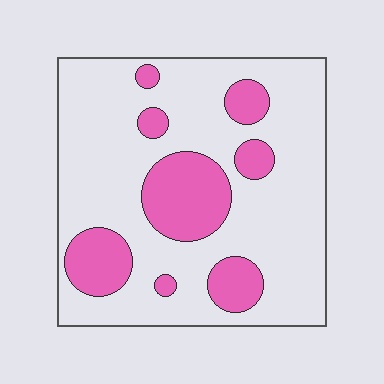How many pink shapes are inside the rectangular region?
8.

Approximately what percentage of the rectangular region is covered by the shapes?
Approximately 25%.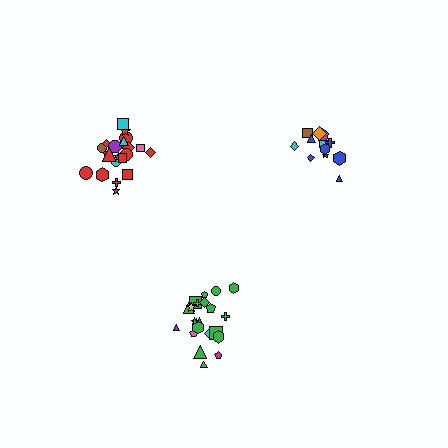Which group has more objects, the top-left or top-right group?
The top-left group.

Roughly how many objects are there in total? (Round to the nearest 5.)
Roughly 55 objects in total.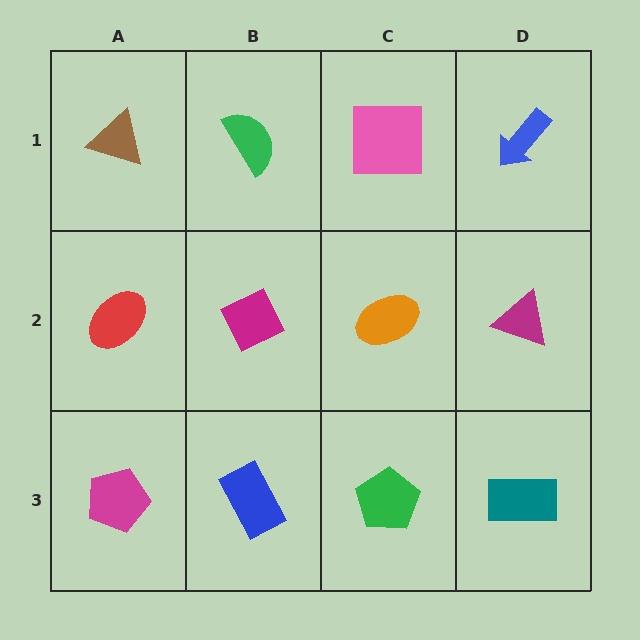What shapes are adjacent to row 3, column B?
A magenta diamond (row 2, column B), a magenta pentagon (row 3, column A), a green pentagon (row 3, column C).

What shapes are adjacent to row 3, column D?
A magenta triangle (row 2, column D), a green pentagon (row 3, column C).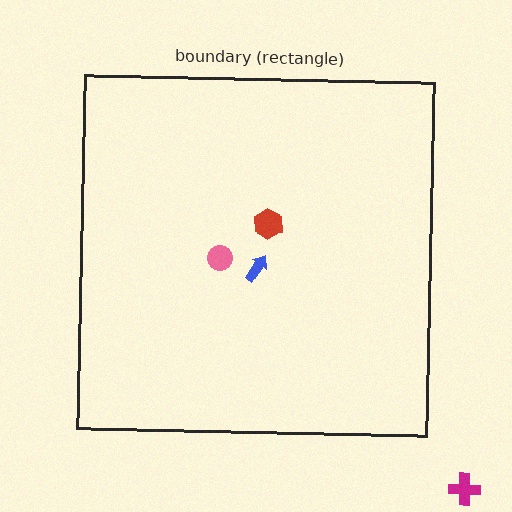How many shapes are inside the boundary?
3 inside, 1 outside.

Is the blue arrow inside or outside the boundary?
Inside.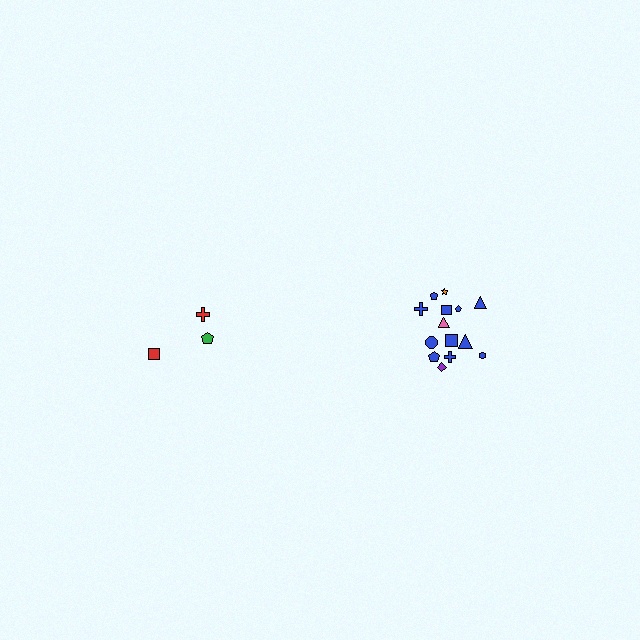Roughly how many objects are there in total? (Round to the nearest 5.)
Roughly 20 objects in total.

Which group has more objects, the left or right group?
The right group.